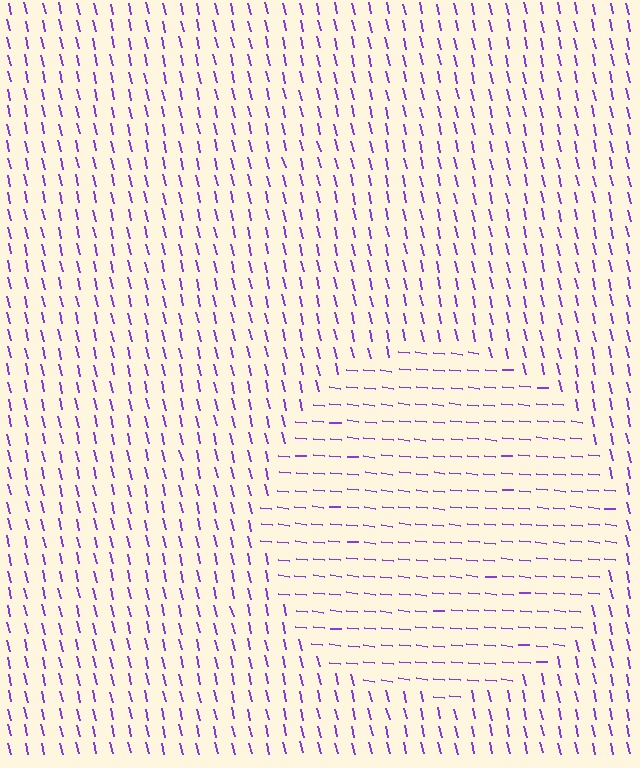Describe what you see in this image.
The image is filled with small purple line segments. A circle region in the image has lines oriented differently from the surrounding lines, creating a visible texture boundary.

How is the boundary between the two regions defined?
The boundary is defined purely by a change in line orientation (approximately 70 degrees difference). All lines are the same color and thickness.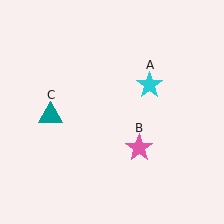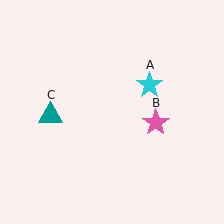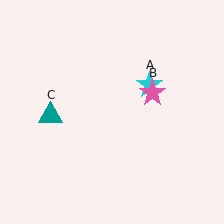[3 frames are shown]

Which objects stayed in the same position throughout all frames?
Cyan star (object A) and teal triangle (object C) remained stationary.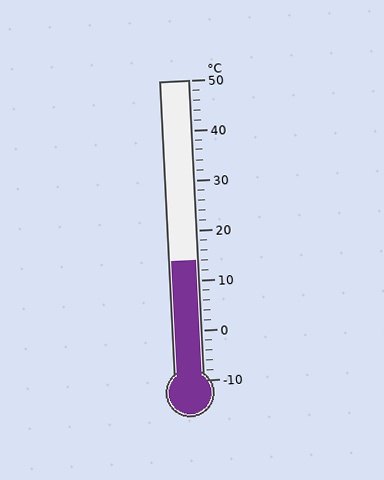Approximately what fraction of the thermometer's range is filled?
The thermometer is filled to approximately 40% of its range.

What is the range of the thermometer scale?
The thermometer scale ranges from -10°C to 50°C.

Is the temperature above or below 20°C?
The temperature is below 20°C.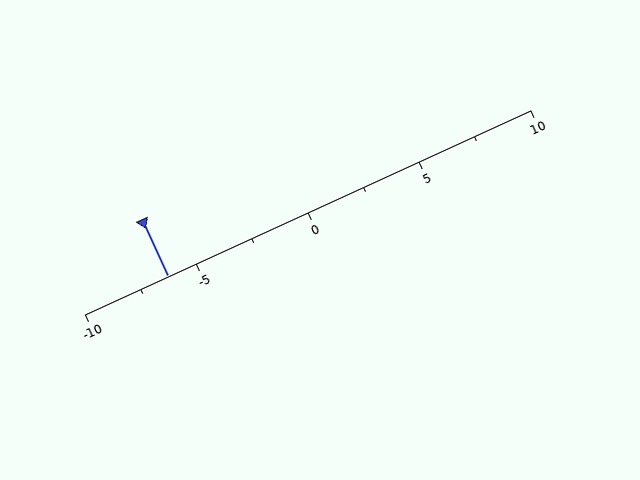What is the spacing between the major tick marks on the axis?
The major ticks are spaced 5 apart.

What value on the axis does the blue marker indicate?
The marker indicates approximately -6.2.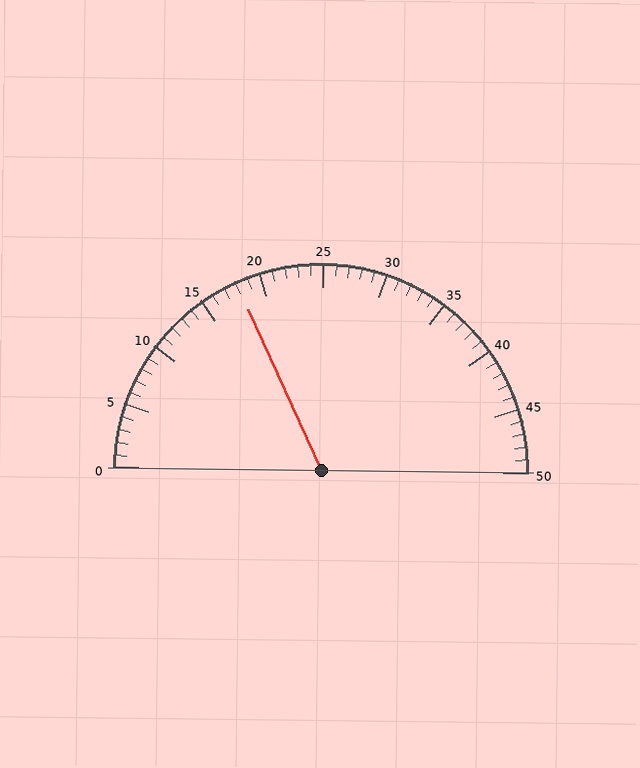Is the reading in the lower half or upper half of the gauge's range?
The reading is in the lower half of the range (0 to 50).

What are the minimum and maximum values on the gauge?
The gauge ranges from 0 to 50.